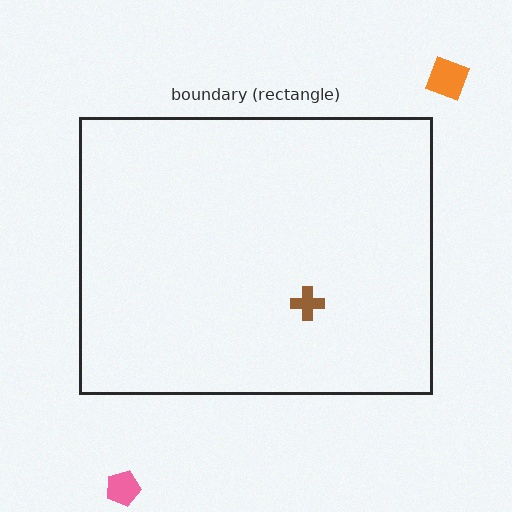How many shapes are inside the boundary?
1 inside, 2 outside.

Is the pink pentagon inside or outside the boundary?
Outside.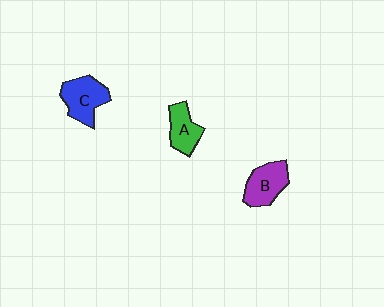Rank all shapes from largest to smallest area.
From largest to smallest: C (blue), B (purple), A (green).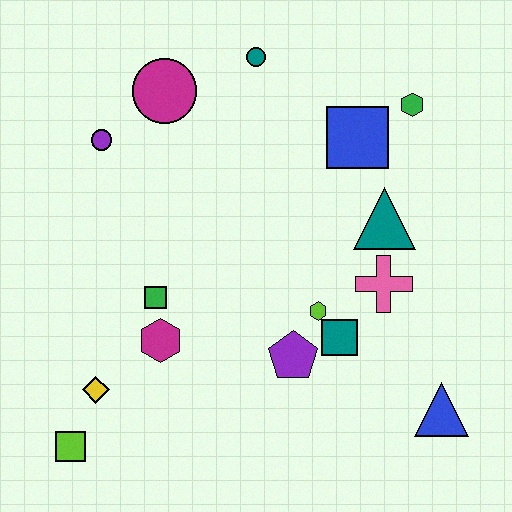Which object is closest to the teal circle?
The magenta circle is closest to the teal circle.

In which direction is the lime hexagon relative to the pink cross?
The lime hexagon is to the left of the pink cross.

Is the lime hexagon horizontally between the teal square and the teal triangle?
No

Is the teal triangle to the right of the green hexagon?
No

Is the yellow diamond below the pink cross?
Yes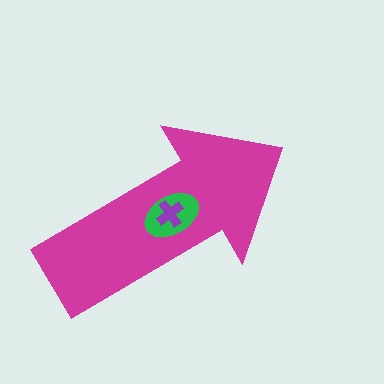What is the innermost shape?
The purple cross.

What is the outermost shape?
The magenta arrow.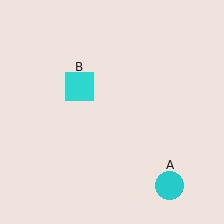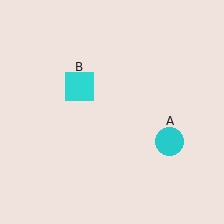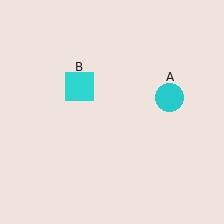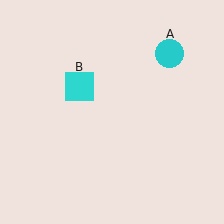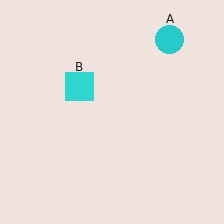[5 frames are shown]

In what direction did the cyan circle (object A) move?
The cyan circle (object A) moved up.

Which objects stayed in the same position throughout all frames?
Cyan square (object B) remained stationary.